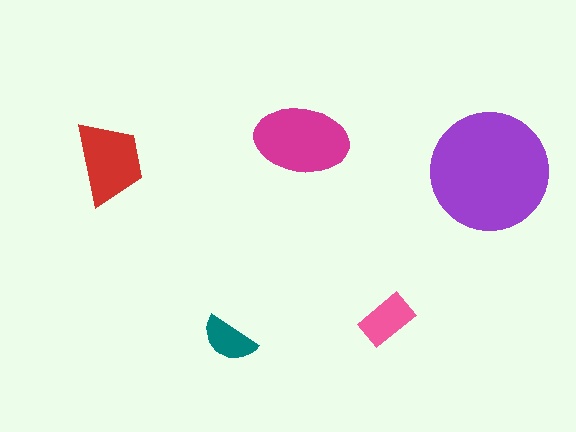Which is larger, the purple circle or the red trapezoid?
The purple circle.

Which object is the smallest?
The teal semicircle.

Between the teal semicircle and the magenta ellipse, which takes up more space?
The magenta ellipse.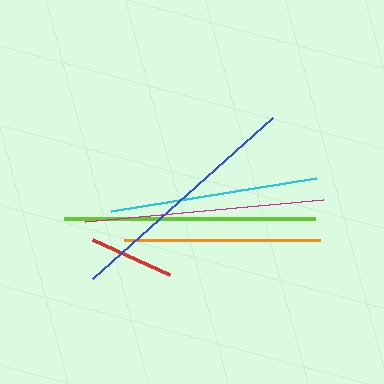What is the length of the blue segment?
The blue segment is approximately 242 pixels long.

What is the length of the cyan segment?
The cyan segment is approximately 207 pixels long.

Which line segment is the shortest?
The red line is the shortest at approximately 84 pixels.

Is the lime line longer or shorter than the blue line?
The lime line is longer than the blue line.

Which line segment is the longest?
The lime line is the longest at approximately 251 pixels.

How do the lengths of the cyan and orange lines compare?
The cyan and orange lines are approximately the same length.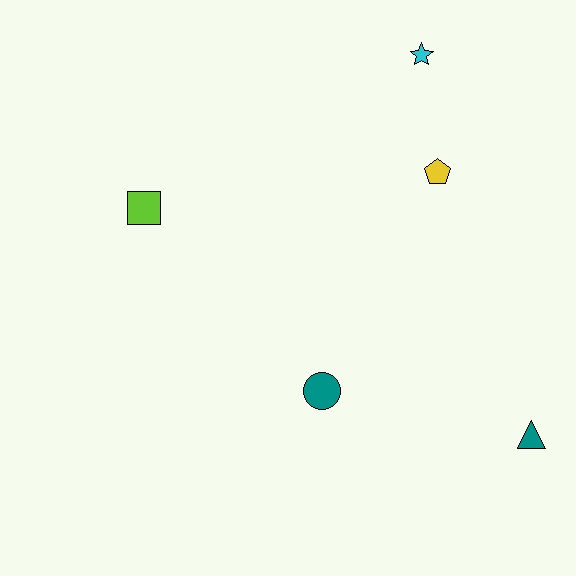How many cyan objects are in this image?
There is 1 cyan object.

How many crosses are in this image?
There are no crosses.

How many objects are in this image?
There are 5 objects.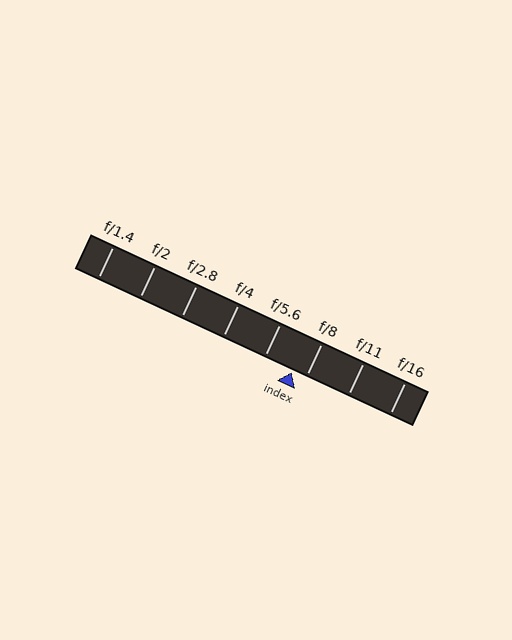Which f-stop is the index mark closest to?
The index mark is closest to f/8.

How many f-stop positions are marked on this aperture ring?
There are 8 f-stop positions marked.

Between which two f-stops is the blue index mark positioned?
The index mark is between f/5.6 and f/8.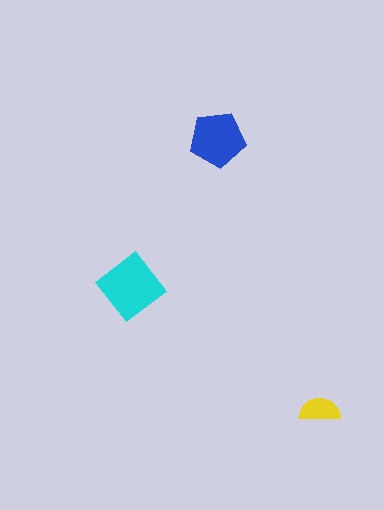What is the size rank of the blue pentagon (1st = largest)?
2nd.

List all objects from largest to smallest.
The cyan diamond, the blue pentagon, the yellow semicircle.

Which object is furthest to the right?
The yellow semicircle is rightmost.